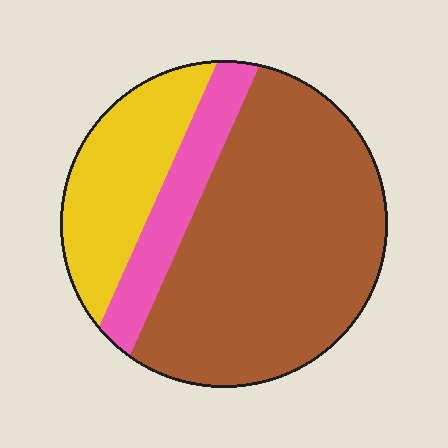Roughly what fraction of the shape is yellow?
Yellow covers around 25% of the shape.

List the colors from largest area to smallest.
From largest to smallest: brown, yellow, pink.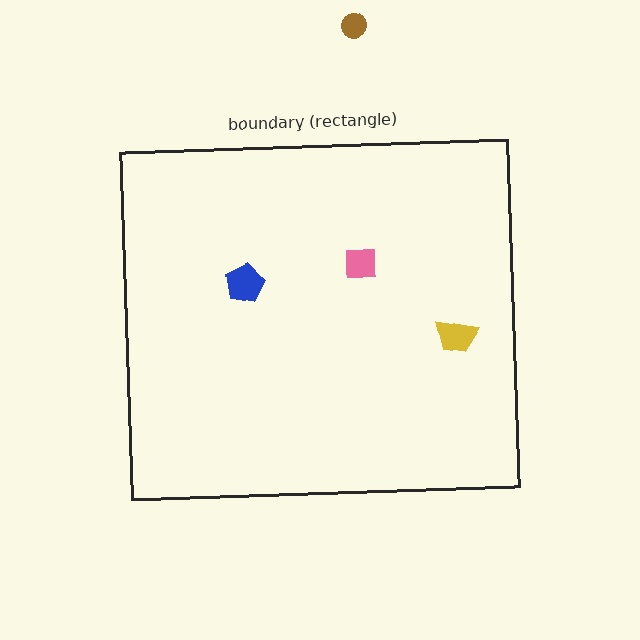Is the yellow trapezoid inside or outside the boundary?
Inside.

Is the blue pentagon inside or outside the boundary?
Inside.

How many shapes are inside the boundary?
3 inside, 1 outside.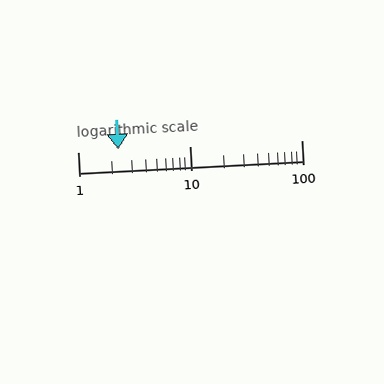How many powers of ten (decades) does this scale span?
The scale spans 2 decades, from 1 to 100.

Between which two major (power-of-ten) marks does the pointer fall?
The pointer is between 1 and 10.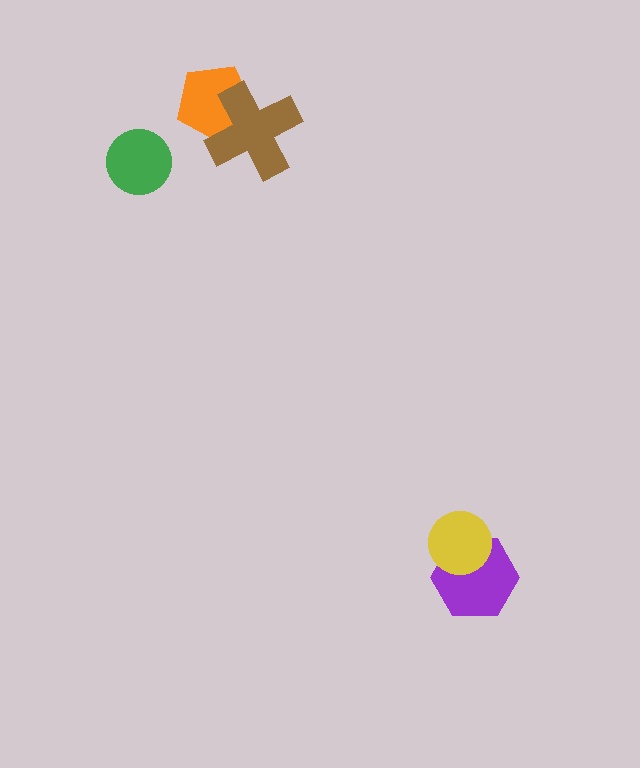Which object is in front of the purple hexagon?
The yellow circle is in front of the purple hexagon.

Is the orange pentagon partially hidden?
Yes, it is partially covered by another shape.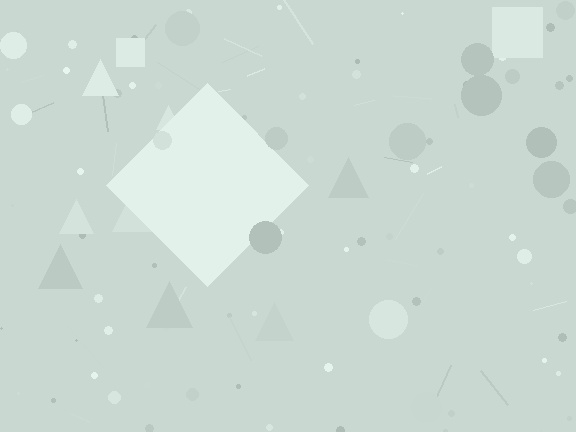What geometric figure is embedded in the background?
A diamond is embedded in the background.